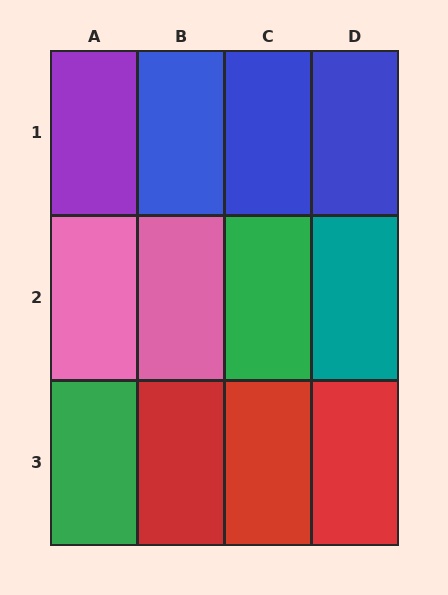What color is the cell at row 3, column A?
Green.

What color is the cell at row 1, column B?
Blue.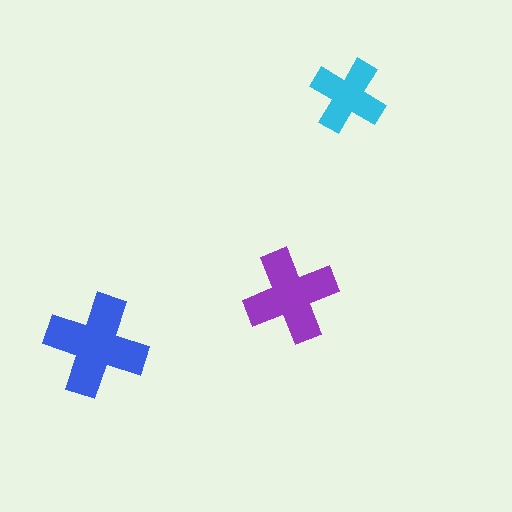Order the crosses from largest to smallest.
the blue one, the purple one, the cyan one.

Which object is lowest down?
The blue cross is bottommost.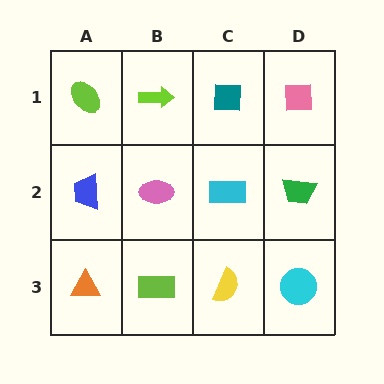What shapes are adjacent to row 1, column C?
A cyan rectangle (row 2, column C), a lime arrow (row 1, column B), a pink square (row 1, column D).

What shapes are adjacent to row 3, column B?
A pink ellipse (row 2, column B), an orange triangle (row 3, column A), a yellow semicircle (row 3, column C).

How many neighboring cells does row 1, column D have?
2.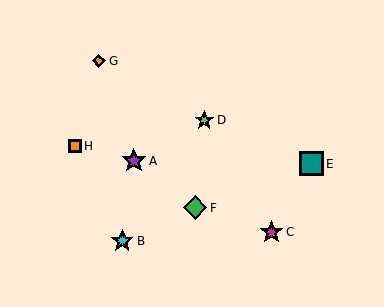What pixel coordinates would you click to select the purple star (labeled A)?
Click at (134, 161) to select the purple star A.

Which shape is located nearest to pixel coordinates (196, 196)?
The green diamond (labeled F) at (195, 208) is nearest to that location.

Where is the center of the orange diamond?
The center of the orange diamond is at (99, 61).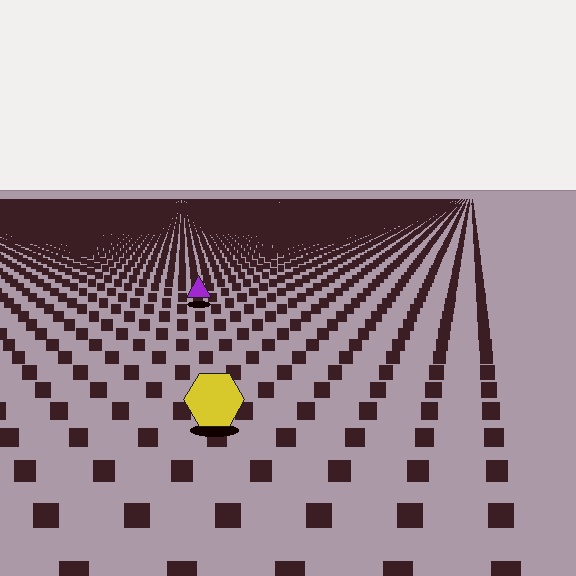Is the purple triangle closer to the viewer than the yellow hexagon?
No. The yellow hexagon is closer — you can tell from the texture gradient: the ground texture is coarser near it.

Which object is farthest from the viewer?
The purple triangle is farthest from the viewer. It appears smaller and the ground texture around it is denser.